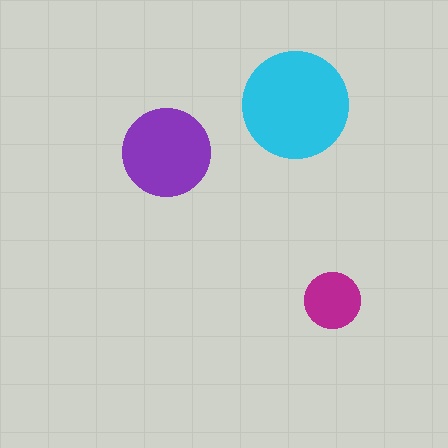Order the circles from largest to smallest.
the cyan one, the purple one, the magenta one.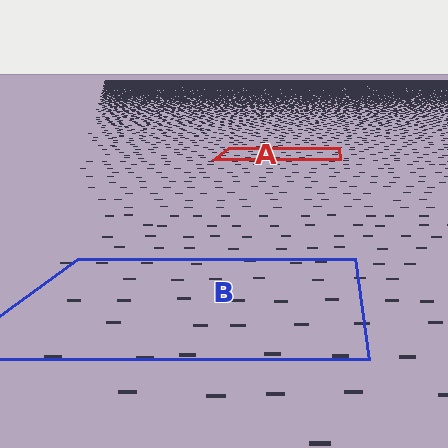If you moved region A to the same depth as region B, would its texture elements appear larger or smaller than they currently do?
They would appear larger. At a closer depth, the same texture elements are projected at a bigger on-screen size.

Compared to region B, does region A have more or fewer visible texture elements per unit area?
Region A has more texture elements per unit area — they are packed more densely because it is farther away.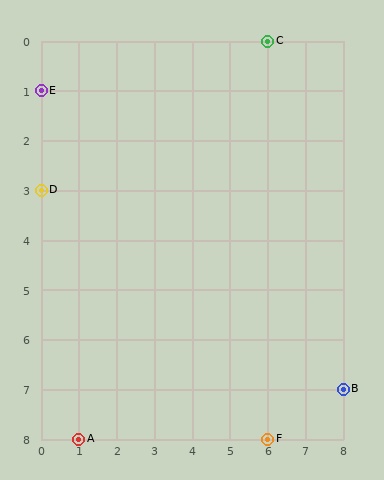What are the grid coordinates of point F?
Point F is at grid coordinates (6, 8).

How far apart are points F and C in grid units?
Points F and C are 8 rows apart.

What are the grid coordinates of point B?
Point B is at grid coordinates (8, 7).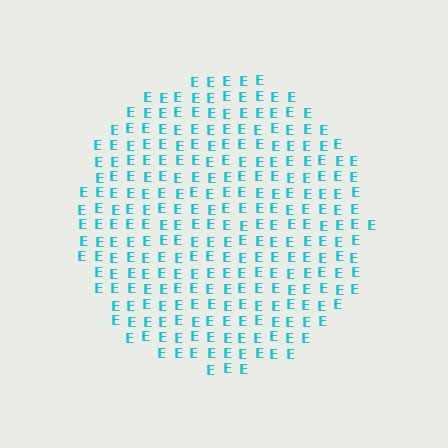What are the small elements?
The small elements are letter E's.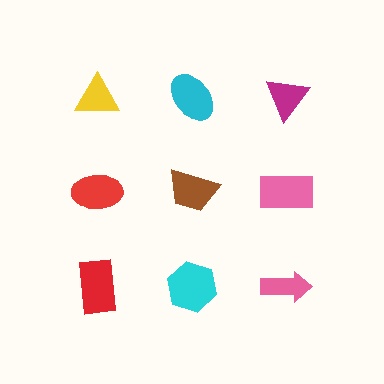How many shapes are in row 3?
3 shapes.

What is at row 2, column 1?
A red ellipse.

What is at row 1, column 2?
A cyan ellipse.